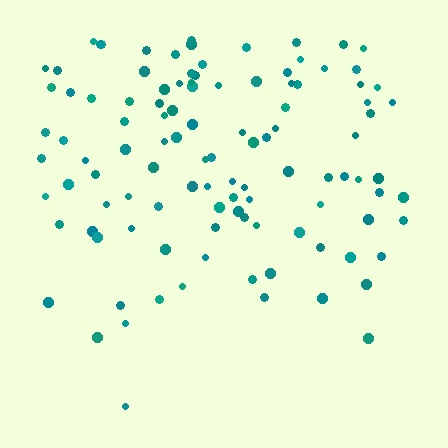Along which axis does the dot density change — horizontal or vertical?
Vertical.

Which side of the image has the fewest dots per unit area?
The bottom.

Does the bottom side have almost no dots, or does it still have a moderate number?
Still a moderate number, just noticeably fewer than the top.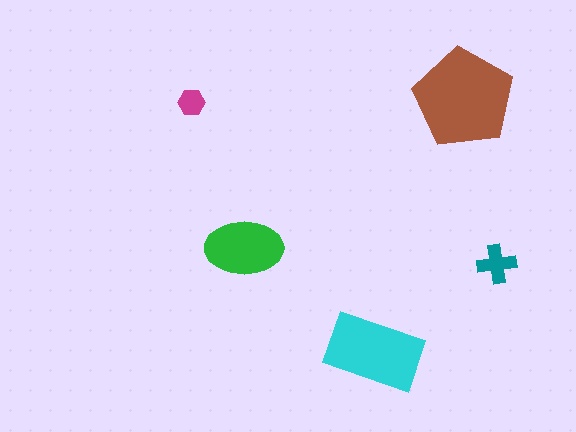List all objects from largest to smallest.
The brown pentagon, the cyan rectangle, the green ellipse, the teal cross, the magenta hexagon.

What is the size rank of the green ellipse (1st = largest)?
3rd.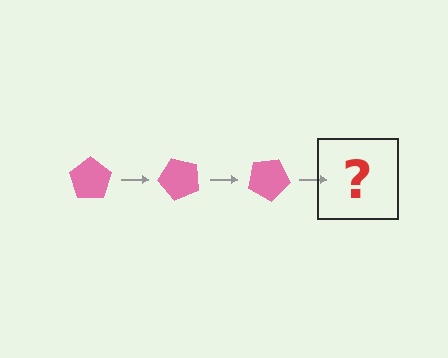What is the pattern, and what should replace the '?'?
The pattern is that the pentagon rotates 50 degrees each step. The '?' should be a pink pentagon rotated 150 degrees.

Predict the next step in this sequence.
The next step is a pink pentagon rotated 150 degrees.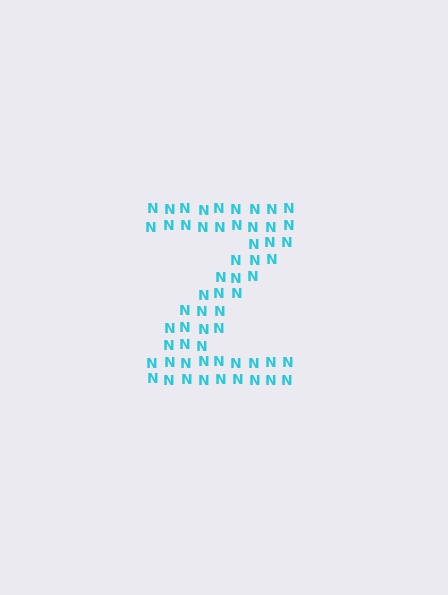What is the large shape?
The large shape is the letter Z.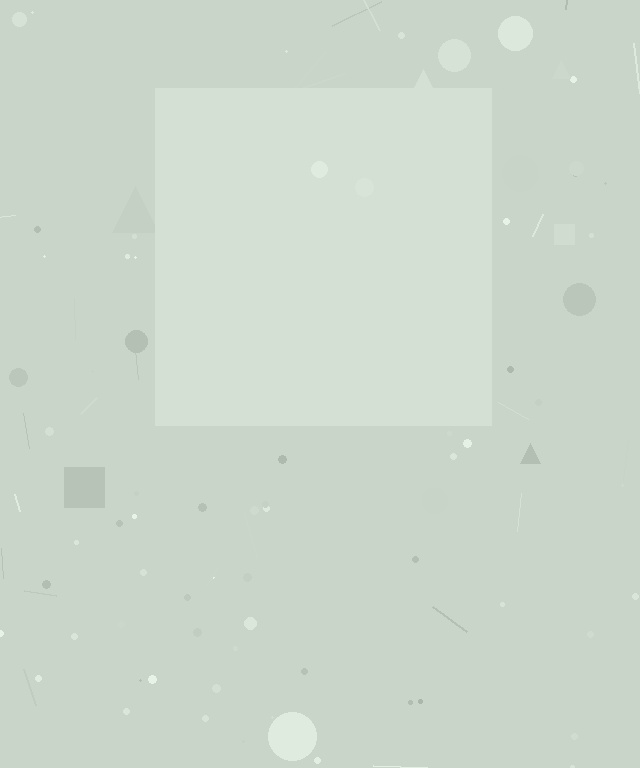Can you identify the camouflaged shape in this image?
The camouflaged shape is a square.